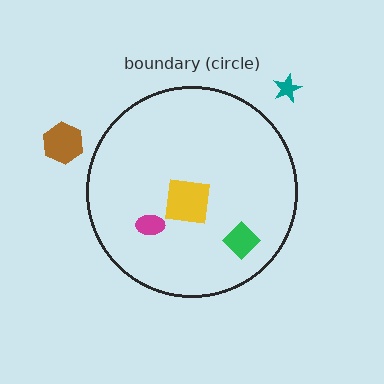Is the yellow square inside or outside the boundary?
Inside.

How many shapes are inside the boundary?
3 inside, 2 outside.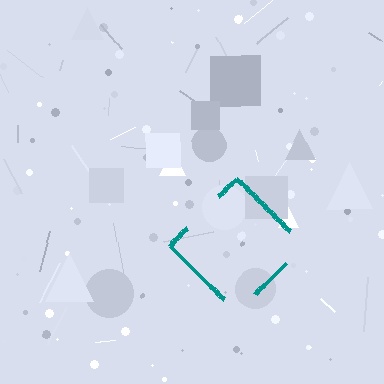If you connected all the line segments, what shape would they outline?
They would outline a diamond.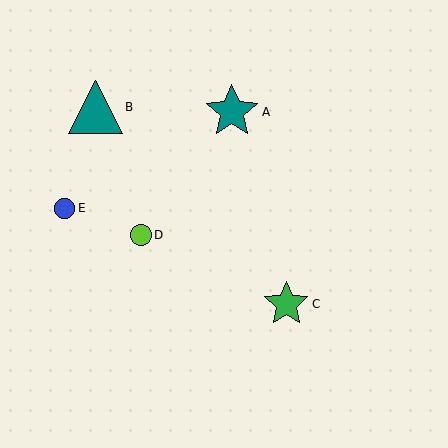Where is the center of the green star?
The center of the green star is at (286, 304).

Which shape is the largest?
The teal star (labeled A) is the largest.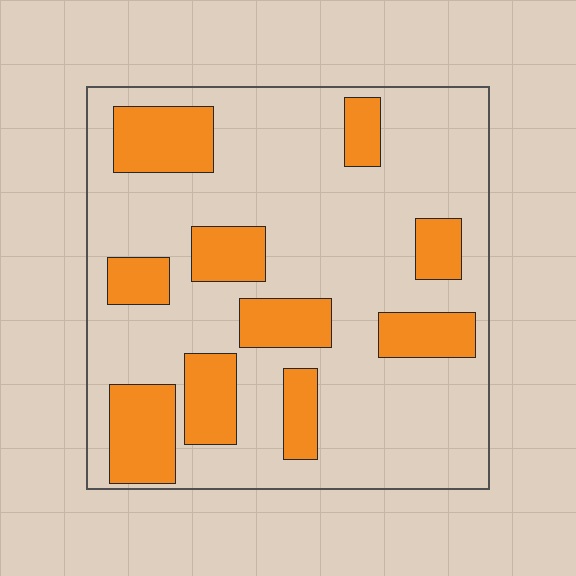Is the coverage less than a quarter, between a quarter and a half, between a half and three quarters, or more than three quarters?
Between a quarter and a half.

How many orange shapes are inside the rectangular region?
10.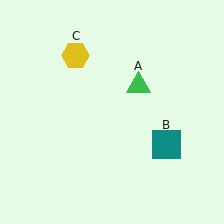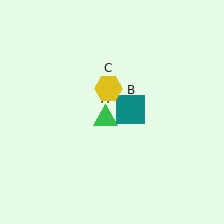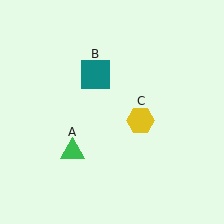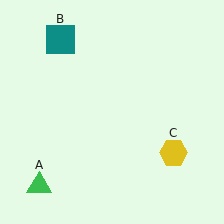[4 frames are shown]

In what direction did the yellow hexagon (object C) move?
The yellow hexagon (object C) moved down and to the right.